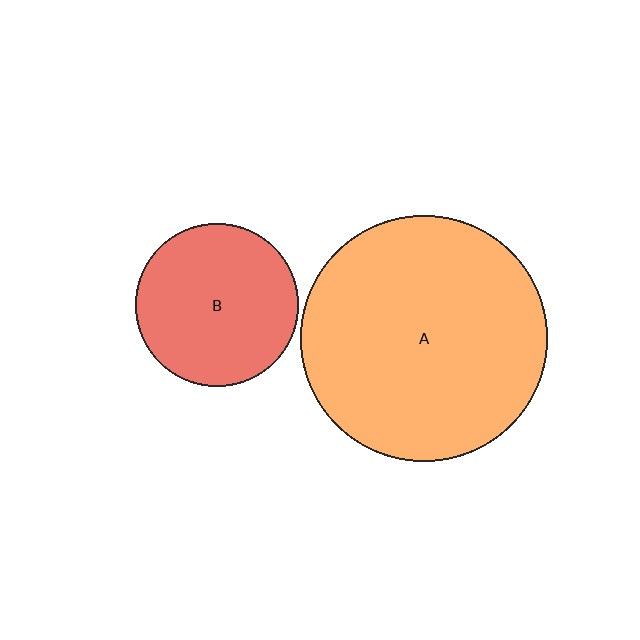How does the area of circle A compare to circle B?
Approximately 2.3 times.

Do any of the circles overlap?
No, none of the circles overlap.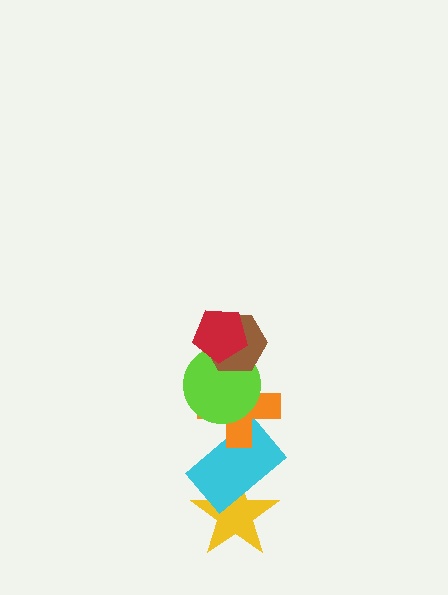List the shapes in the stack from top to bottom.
From top to bottom: the red pentagon, the brown hexagon, the lime circle, the orange cross, the cyan rectangle, the yellow star.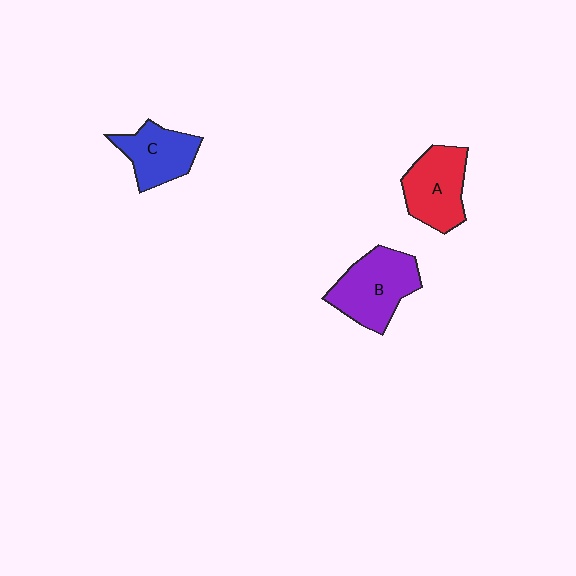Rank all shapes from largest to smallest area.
From largest to smallest: B (purple), A (red), C (blue).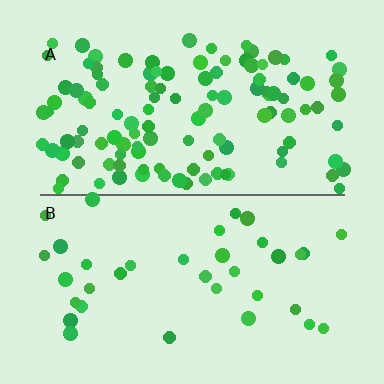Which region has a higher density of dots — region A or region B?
A (the top).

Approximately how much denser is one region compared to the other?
Approximately 3.2× — region A over region B.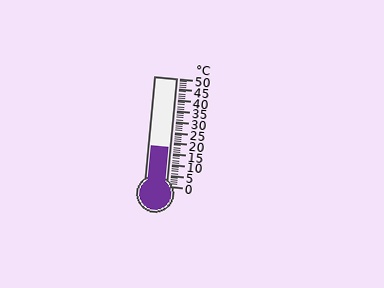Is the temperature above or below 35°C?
The temperature is below 35°C.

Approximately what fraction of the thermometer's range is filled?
The thermometer is filled to approximately 35% of its range.